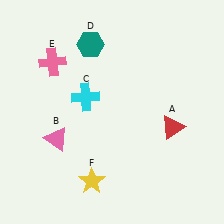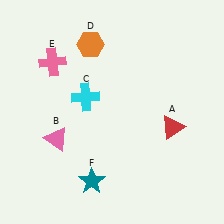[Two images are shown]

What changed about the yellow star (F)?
In Image 1, F is yellow. In Image 2, it changed to teal.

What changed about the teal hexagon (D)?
In Image 1, D is teal. In Image 2, it changed to orange.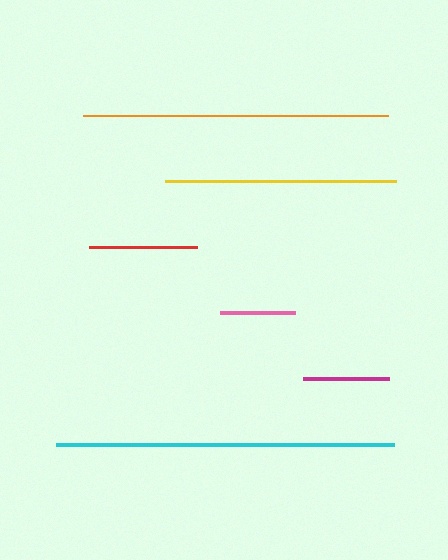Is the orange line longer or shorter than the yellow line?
The orange line is longer than the yellow line.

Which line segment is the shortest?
The pink line is the shortest at approximately 76 pixels.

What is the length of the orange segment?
The orange segment is approximately 305 pixels long.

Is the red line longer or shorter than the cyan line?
The cyan line is longer than the red line.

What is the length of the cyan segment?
The cyan segment is approximately 337 pixels long.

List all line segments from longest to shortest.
From longest to shortest: cyan, orange, yellow, red, magenta, pink.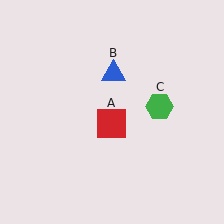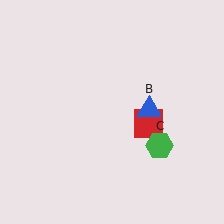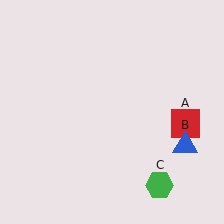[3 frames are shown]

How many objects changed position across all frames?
3 objects changed position: red square (object A), blue triangle (object B), green hexagon (object C).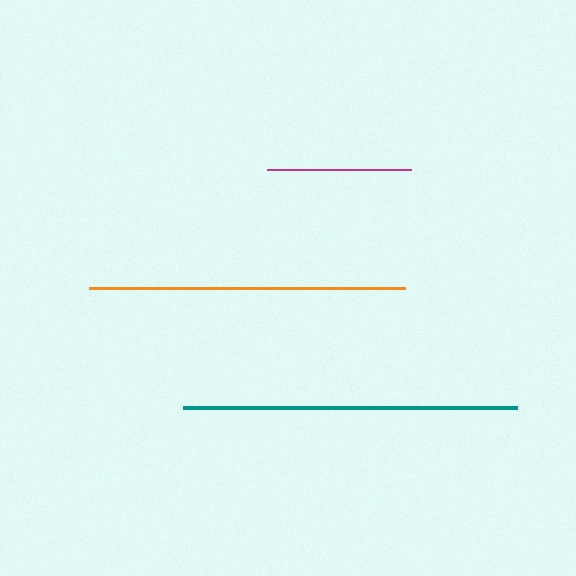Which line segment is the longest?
The teal line is the longest at approximately 333 pixels.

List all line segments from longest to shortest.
From longest to shortest: teal, orange, magenta.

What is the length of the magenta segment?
The magenta segment is approximately 145 pixels long.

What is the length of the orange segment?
The orange segment is approximately 317 pixels long.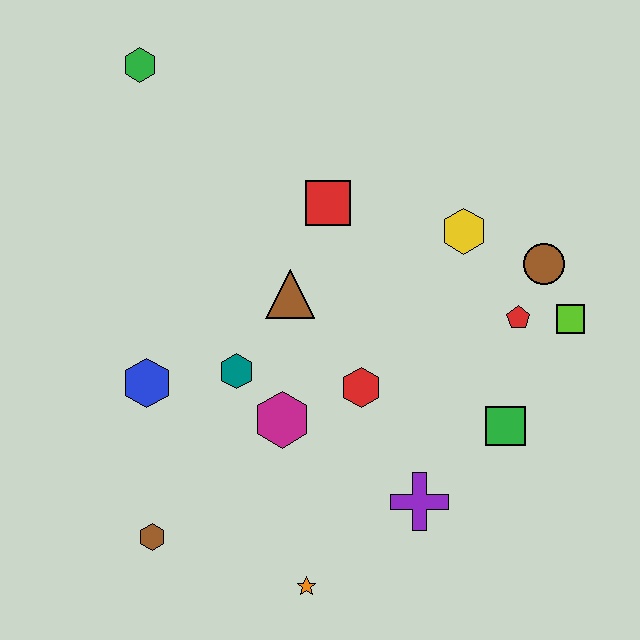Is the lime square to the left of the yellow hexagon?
No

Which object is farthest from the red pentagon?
The green hexagon is farthest from the red pentagon.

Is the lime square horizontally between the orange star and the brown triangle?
No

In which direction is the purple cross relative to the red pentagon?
The purple cross is below the red pentagon.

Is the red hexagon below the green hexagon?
Yes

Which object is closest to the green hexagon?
The red square is closest to the green hexagon.